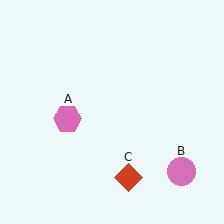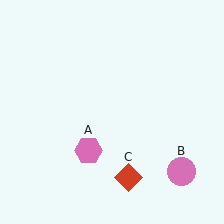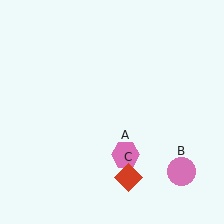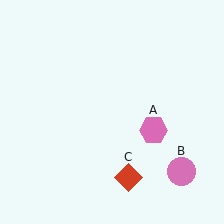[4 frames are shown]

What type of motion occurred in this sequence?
The pink hexagon (object A) rotated counterclockwise around the center of the scene.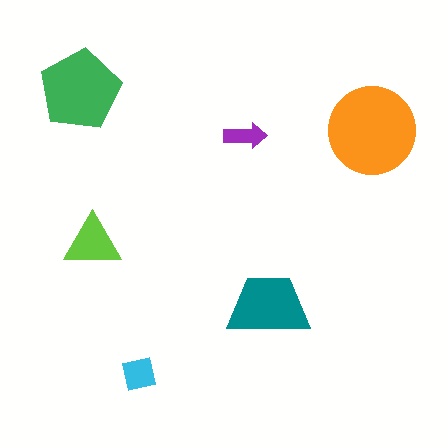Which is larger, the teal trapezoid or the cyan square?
The teal trapezoid.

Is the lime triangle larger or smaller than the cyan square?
Larger.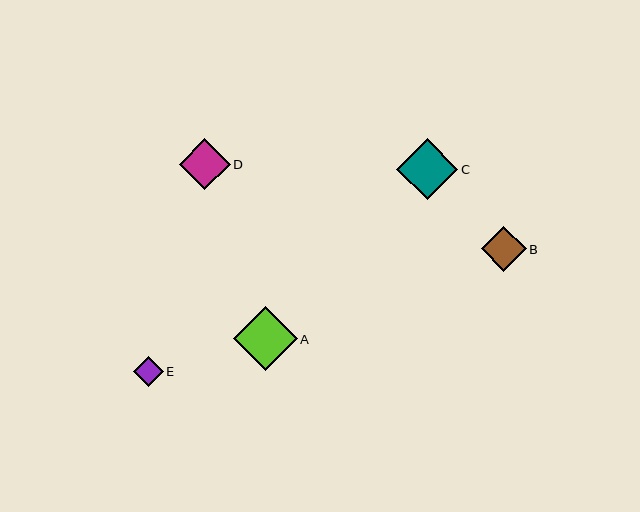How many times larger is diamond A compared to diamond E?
Diamond A is approximately 2.1 times the size of diamond E.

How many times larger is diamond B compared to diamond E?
Diamond B is approximately 1.5 times the size of diamond E.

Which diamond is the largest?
Diamond A is the largest with a size of approximately 64 pixels.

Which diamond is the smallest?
Diamond E is the smallest with a size of approximately 30 pixels.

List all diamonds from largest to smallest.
From largest to smallest: A, C, D, B, E.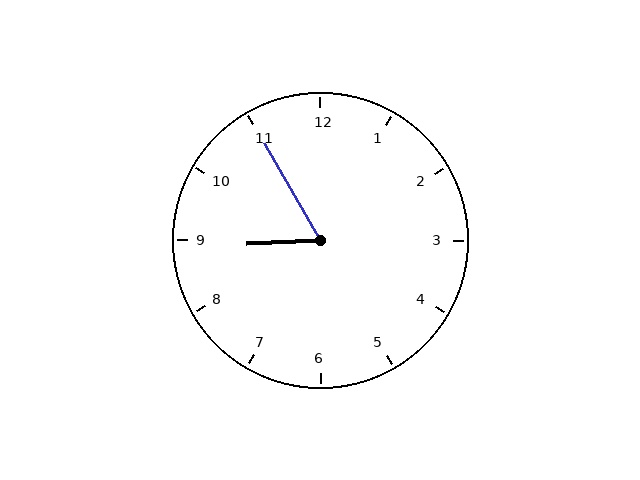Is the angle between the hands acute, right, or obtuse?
It is acute.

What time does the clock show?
8:55.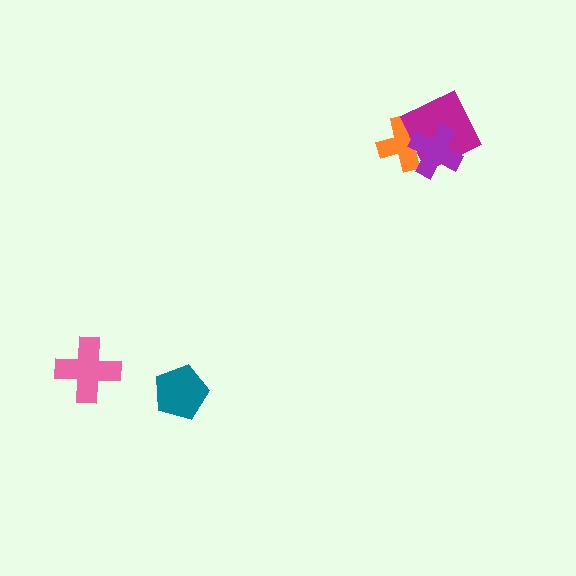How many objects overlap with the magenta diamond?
2 objects overlap with the magenta diamond.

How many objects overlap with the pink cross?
0 objects overlap with the pink cross.